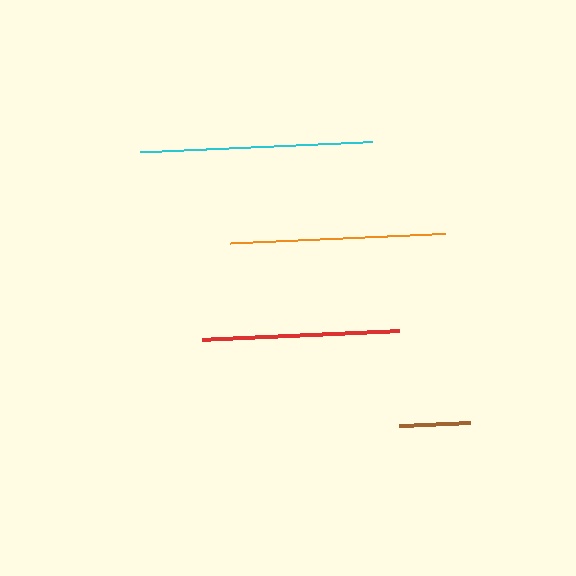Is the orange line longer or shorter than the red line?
The orange line is longer than the red line.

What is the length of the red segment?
The red segment is approximately 197 pixels long.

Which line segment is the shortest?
The brown line is the shortest at approximately 72 pixels.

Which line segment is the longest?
The cyan line is the longest at approximately 232 pixels.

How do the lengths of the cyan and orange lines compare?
The cyan and orange lines are approximately the same length.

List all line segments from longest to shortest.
From longest to shortest: cyan, orange, red, brown.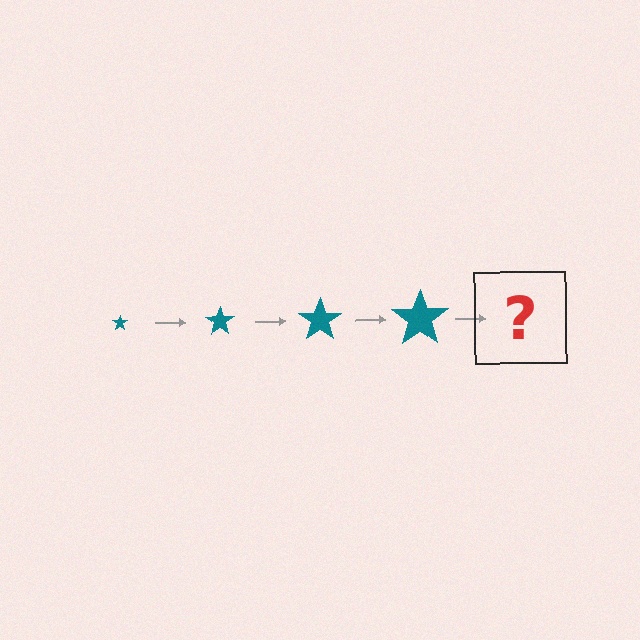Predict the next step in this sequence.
The next step is a teal star, larger than the previous one.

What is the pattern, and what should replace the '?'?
The pattern is that the star gets progressively larger each step. The '?' should be a teal star, larger than the previous one.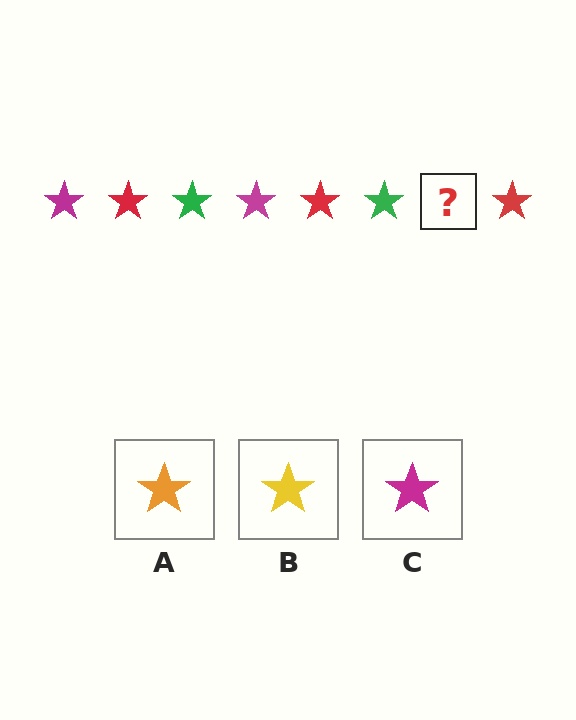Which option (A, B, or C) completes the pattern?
C.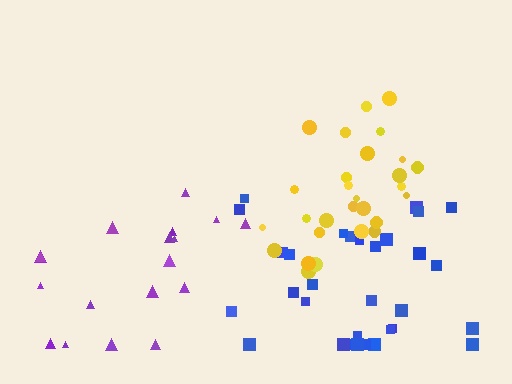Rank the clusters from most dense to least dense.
yellow, blue, purple.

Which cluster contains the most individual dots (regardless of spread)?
Blue (31).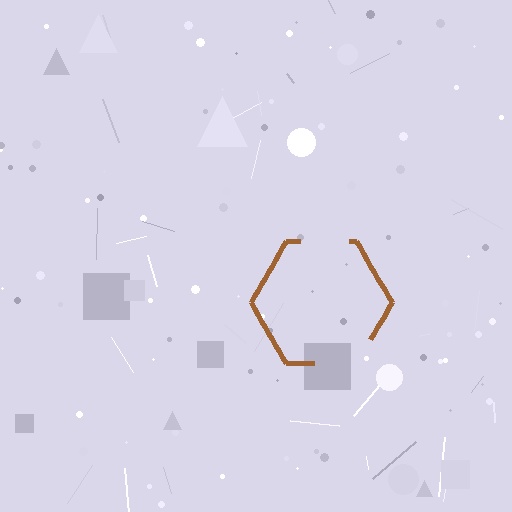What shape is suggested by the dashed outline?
The dashed outline suggests a hexagon.